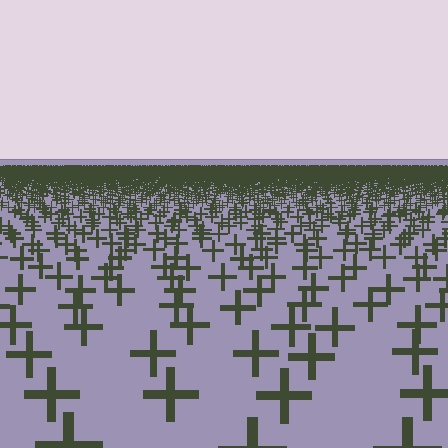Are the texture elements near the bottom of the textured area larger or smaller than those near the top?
Larger. Near the bottom, elements are closer to the viewer and appear at a bigger on-screen size.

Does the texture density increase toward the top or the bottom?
Density increases toward the top.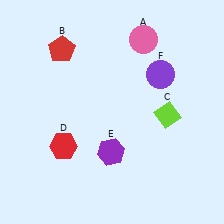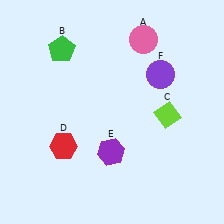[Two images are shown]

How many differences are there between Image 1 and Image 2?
There is 1 difference between the two images.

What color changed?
The pentagon (B) changed from red in Image 1 to green in Image 2.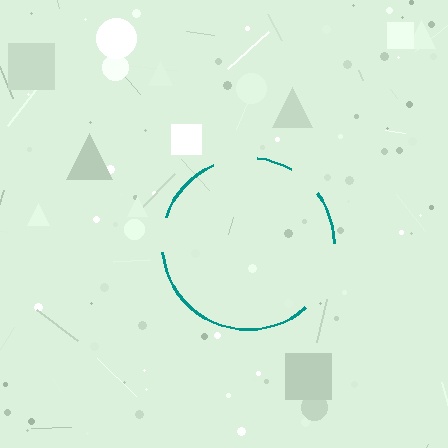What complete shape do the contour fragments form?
The contour fragments form a circle.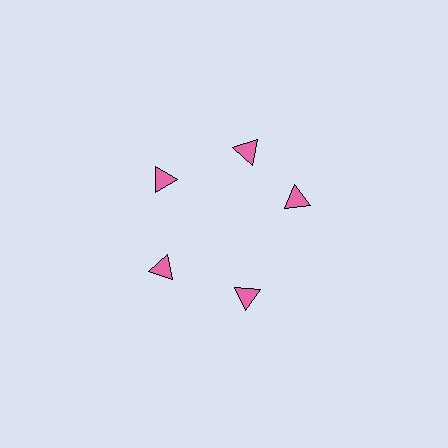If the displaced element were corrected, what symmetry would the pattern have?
It would have 5-fold rotational symmetry — the pattern would map onto itself every 72 degrees.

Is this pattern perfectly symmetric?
No. The 5 pink triangles are arranged in a ring, but one element near the 3 o'clock position is rotated out of alignment along the ring, breaking the 5-fold rotational symmetry.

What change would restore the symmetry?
The symmetry would be restored by rotating it back into even spacing with its neighbors so that all 5 triangles sit at equal angles and equal distance from the center.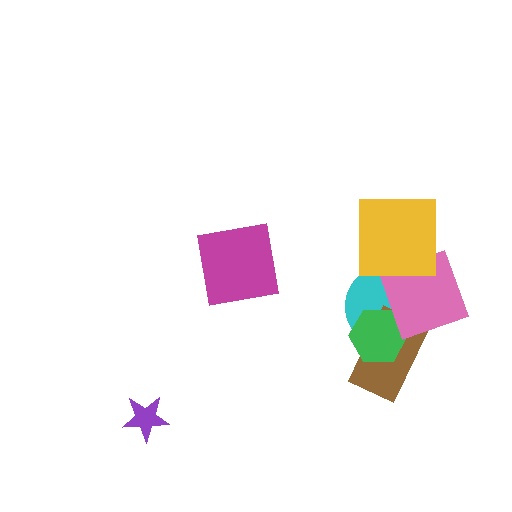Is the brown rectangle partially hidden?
Yes, it is partially covered by another shape.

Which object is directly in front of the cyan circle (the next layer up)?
The brown rectangle is directly in front of the cyan circle.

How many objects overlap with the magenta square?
0 objects overlap with the magenta square.